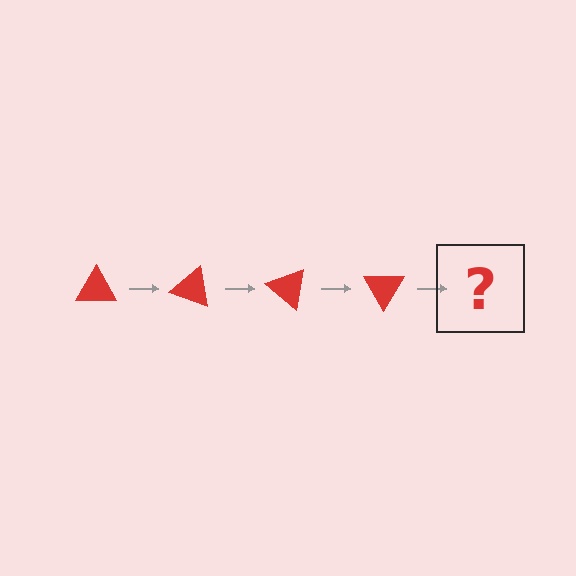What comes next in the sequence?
The next element should be a red triangle rotated 80 degrees.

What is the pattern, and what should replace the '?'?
The pattern is that the triangle rotates 20 degrees each step. The '?' should be a red triangle rotated 80 degrees.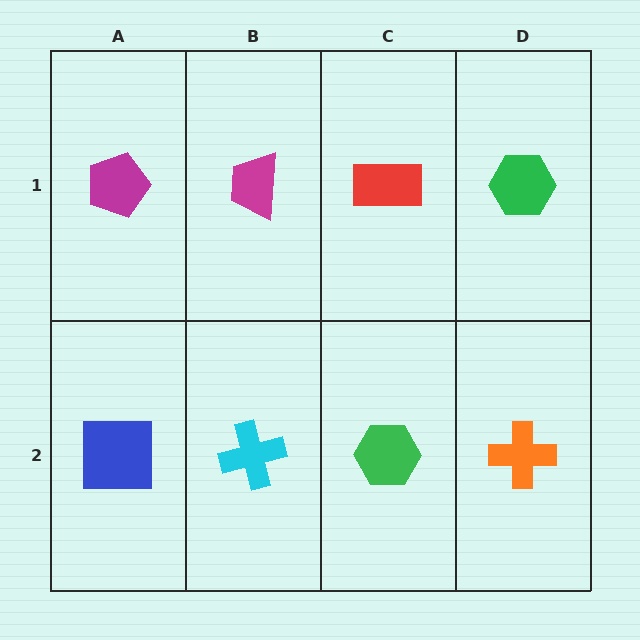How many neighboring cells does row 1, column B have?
3.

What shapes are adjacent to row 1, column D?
An orange cross (row 2, column D), a red rectangle (row 1, column C).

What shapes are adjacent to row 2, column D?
A green hexagon (row 1, column D), a green hexagon (row 2, column C).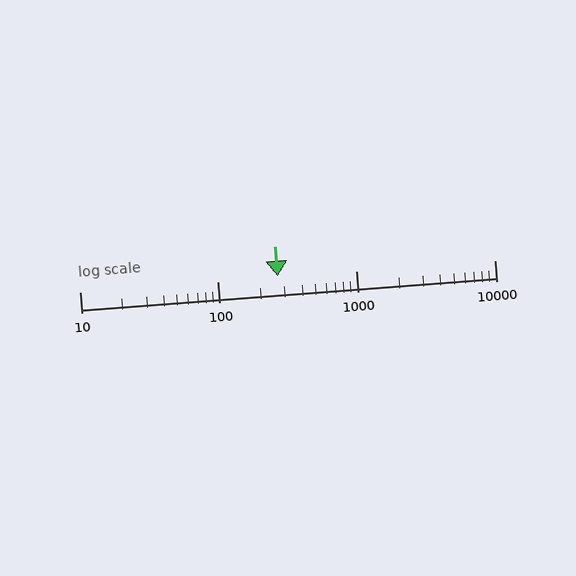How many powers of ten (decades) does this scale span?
The scale spans 3 decades, from 10 to 10000.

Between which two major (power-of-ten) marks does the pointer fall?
The pointer is between 100 and 1000.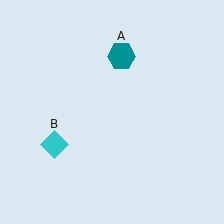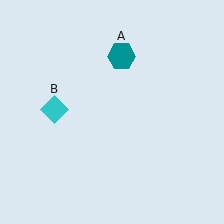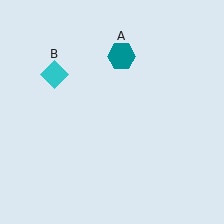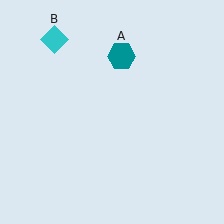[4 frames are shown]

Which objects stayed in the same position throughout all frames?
Teal hexagon (object A) remained stationary.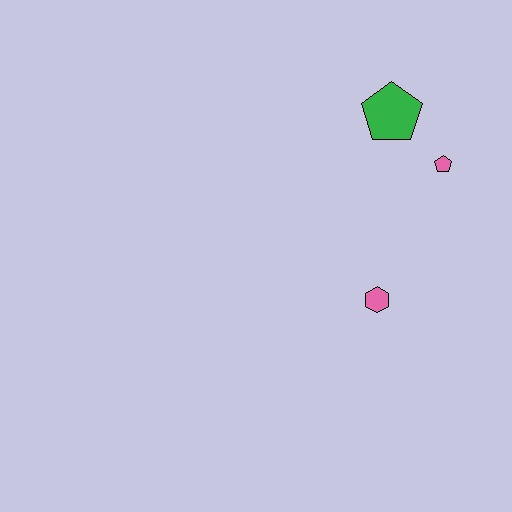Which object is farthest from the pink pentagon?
The pink hexagon is farthest from the pink pentagon.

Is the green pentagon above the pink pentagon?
Yes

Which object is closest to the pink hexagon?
The pink pentagon is closest to the pink hexagon.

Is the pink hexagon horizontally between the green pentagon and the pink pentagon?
No